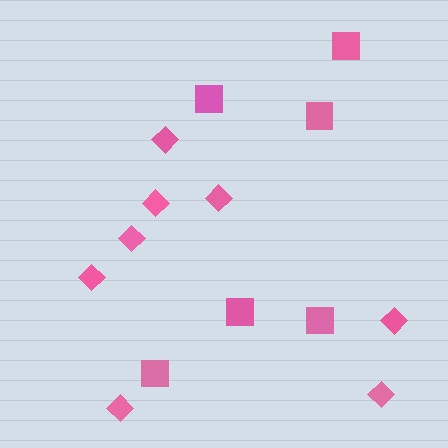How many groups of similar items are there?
There are 2 groups: one group of squares (6) and one group of diamonds (8).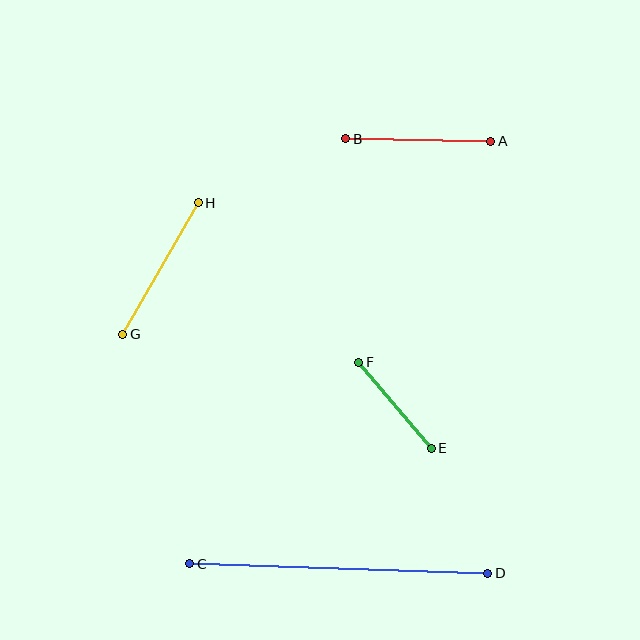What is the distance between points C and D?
The distance is approximately 298 pixels.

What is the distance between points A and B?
The distance is approximately 145 pixels.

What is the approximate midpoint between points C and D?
The midpoint is at approximately (339, 568) pixels.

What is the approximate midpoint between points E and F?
The midpoint is at approximately (395, 405) pixels.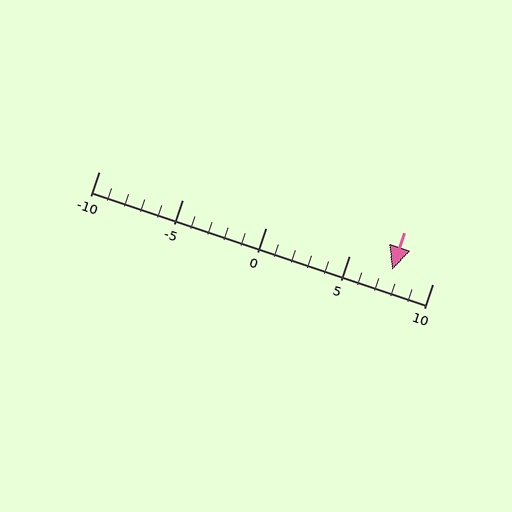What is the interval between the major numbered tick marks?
The major tick marks are spaced 5 units apart.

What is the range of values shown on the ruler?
The ruler shows values from -10 to 10.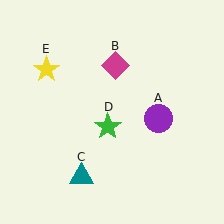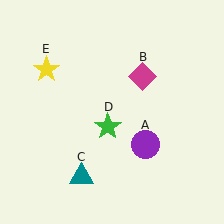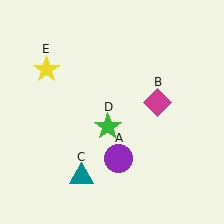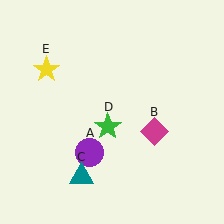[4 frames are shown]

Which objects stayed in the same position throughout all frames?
Teal triangle (object C) and green star (object D) and yellow star (object E) remained stationary.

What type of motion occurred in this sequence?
The purple circle (object A), magenta diamond (object B) rotated clockwise around the center of the scene.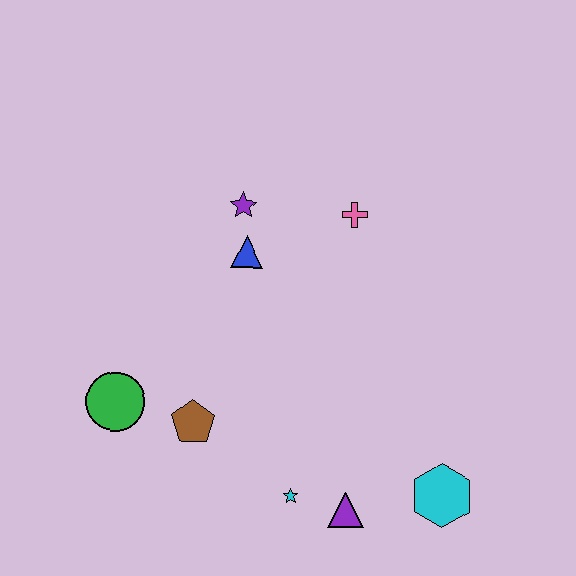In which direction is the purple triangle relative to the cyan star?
The purple triangle is to the right of the cyan star.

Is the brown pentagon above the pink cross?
No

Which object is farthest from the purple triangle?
The purple star is farthest from the purple triangle.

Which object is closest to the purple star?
The blue triangle is closest to the purple star.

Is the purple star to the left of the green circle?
No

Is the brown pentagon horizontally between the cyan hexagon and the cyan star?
No